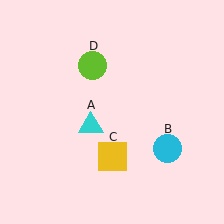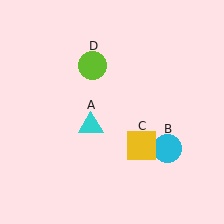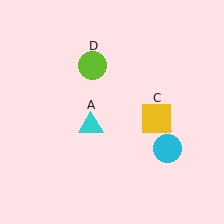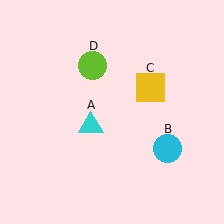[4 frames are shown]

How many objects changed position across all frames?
1 object changed position: yellow square (object C).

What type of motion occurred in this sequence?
The yellow square (object C) rotated counterclockwise around the center of the scene.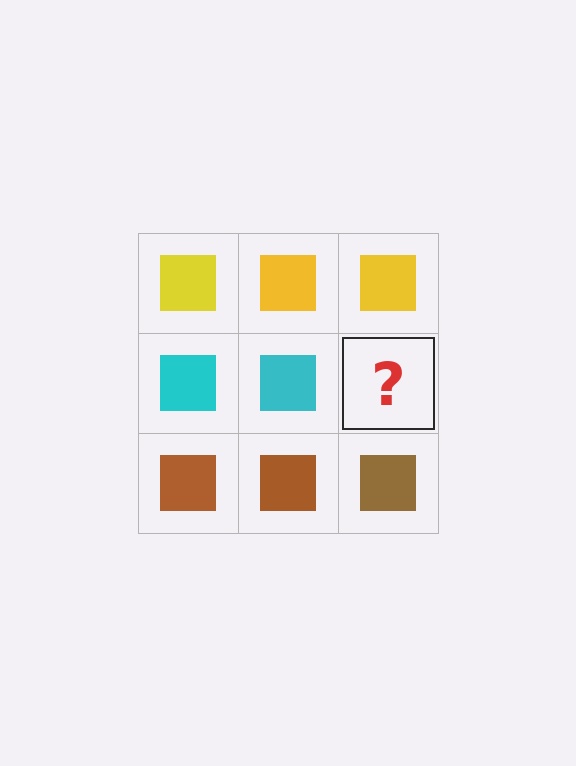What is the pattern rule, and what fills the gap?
The rule is that each row has a consistent color. The gap should be filled with a cyan square.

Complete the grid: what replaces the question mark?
The question mark should be replaced with a cyan square.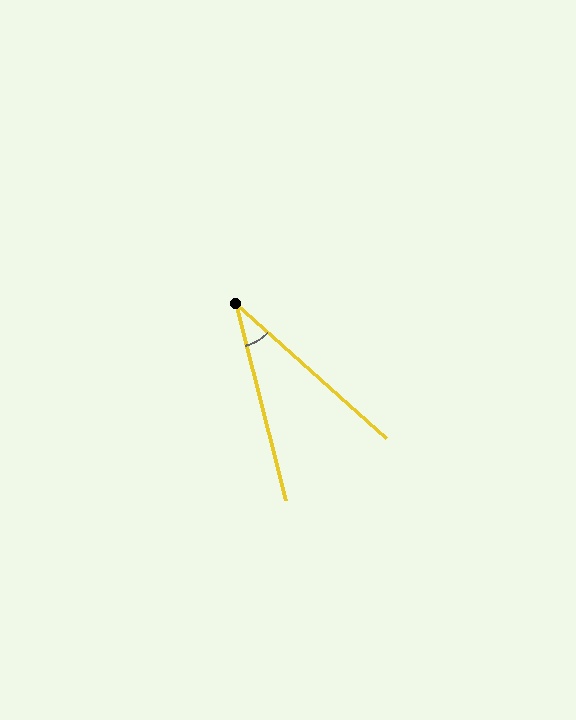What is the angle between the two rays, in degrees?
Approximately 34 degrees.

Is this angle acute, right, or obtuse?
It is acute.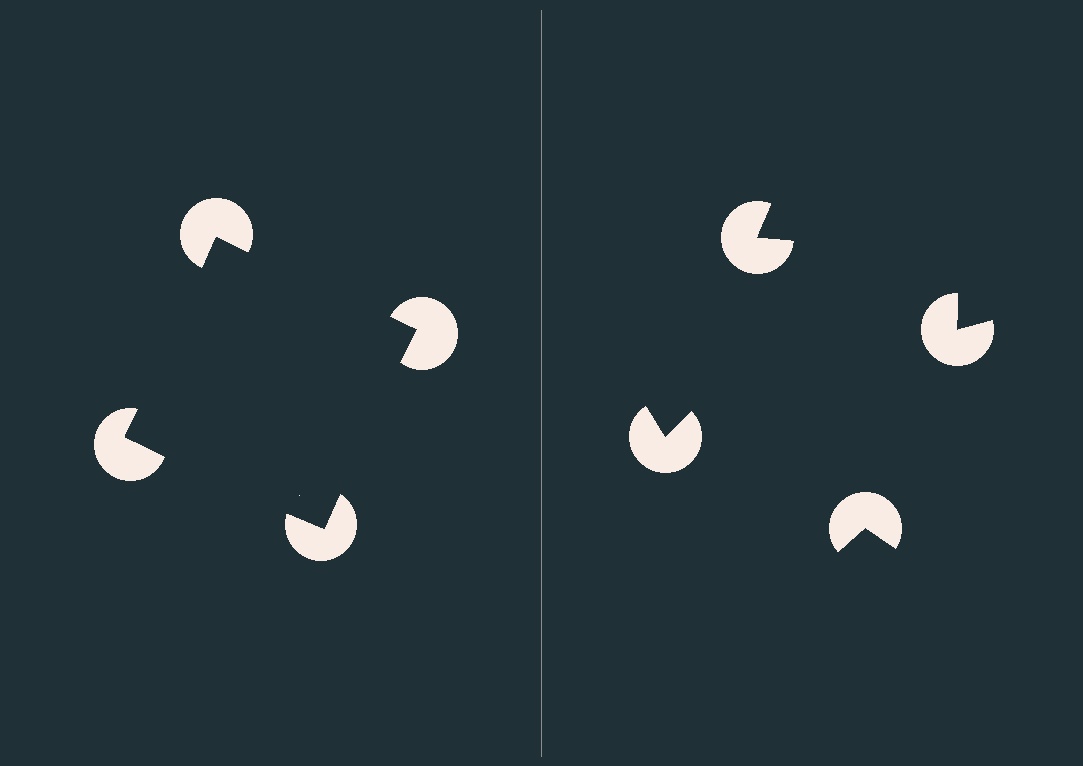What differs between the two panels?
The pac-man discs are positioned identically on both sides; only the wedge orientations differ. On the left they align to a square; on the right they are misaligned.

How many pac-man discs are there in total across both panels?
8 — 4 on each side.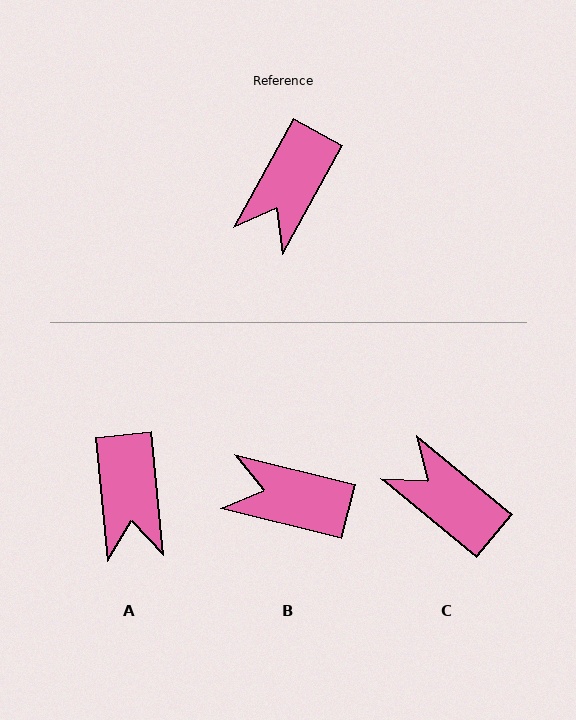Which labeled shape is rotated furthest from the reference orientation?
C, about 101 degrees away.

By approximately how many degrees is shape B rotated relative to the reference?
Approximately 75 degrees clockwise.